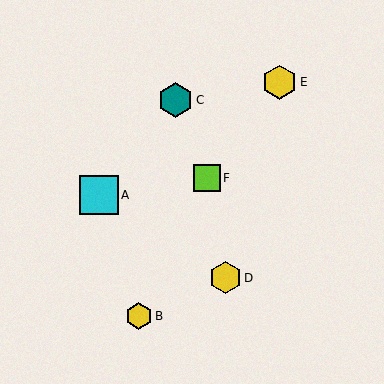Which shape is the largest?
The cyan square (labeled A) is the largest.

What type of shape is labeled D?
Shape D is a yellow hexagon.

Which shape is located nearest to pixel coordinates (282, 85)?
The yellow hexagon (labeled E) at (280, 82) is nearest to that location.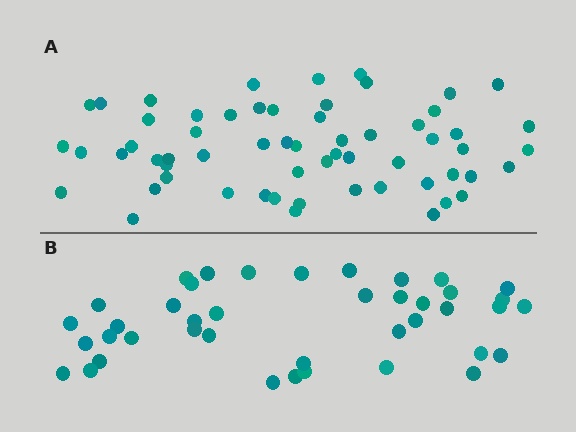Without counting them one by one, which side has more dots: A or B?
Region A (the top region) has more dots.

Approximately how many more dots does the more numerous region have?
Region A has approximately 20 more dots than region B.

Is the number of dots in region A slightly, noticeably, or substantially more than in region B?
Region A has substantially more. The ratio is roughly 1.5 to 1.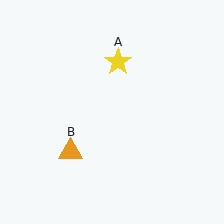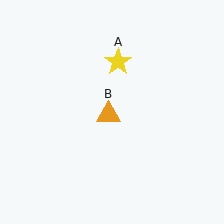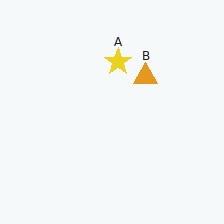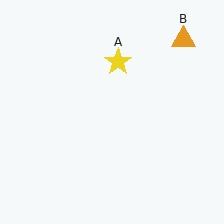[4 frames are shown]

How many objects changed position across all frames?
1 object changed position: orange triangle (object B).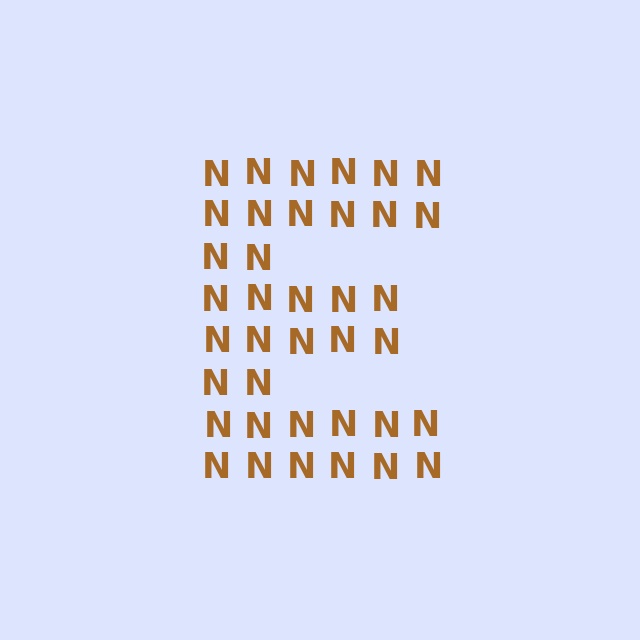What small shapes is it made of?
It is made of small letter N's.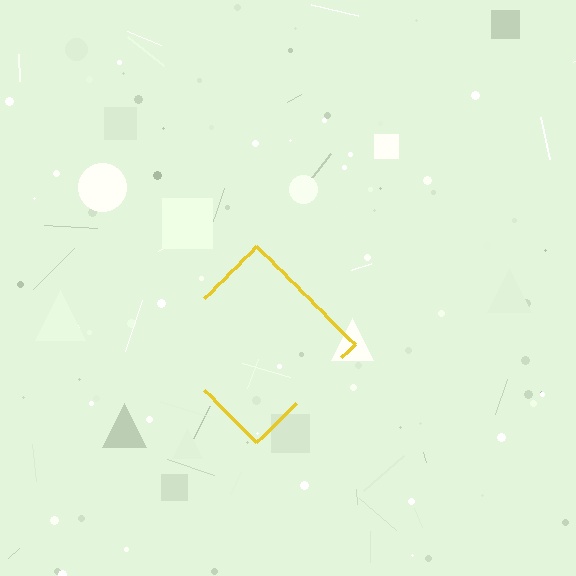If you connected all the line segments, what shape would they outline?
They would outline a diamond.